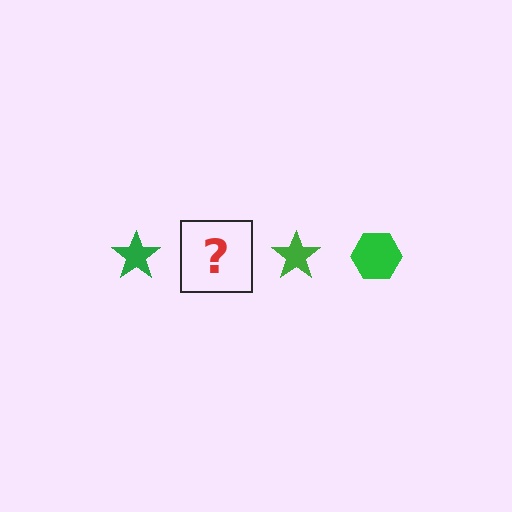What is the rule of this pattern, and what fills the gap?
The rule is that the pattern cycles through star, hexagon shapes in green. The gap should be filled with a green hexagon.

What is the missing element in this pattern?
The missing element is a green hexagon.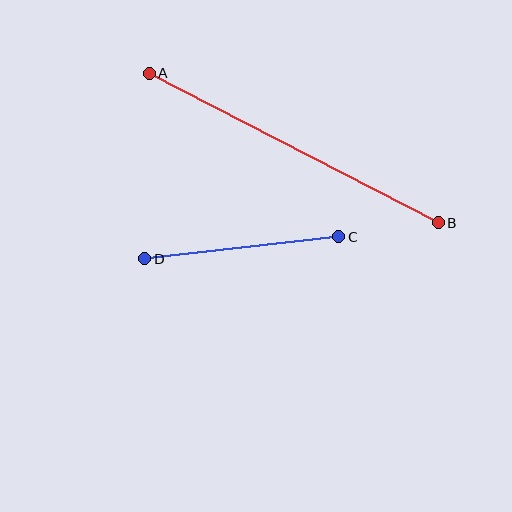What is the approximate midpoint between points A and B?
The midpoint is at approximately (294, 148) pixels.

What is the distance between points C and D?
The distance is approximately 195 pixels.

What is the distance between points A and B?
The distance is approximately 326 pixels.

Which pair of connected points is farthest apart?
Points A and B are farthest apart.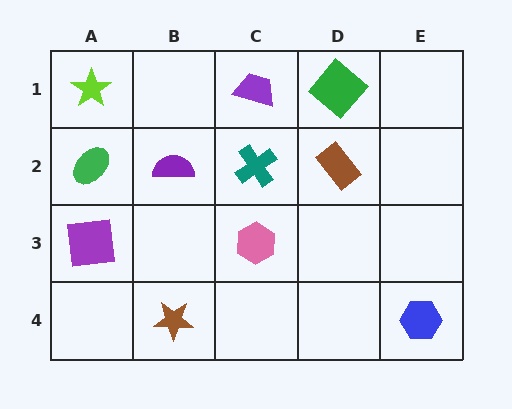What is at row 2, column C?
A teal cross.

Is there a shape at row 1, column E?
No, that cell is empty.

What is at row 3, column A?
A purple square.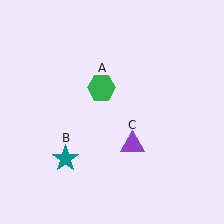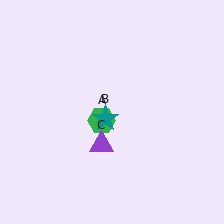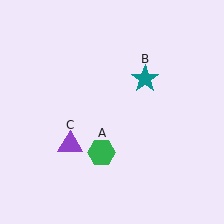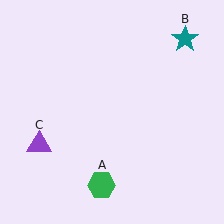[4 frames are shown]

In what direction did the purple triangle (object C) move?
The purple triangle (object C) moved left.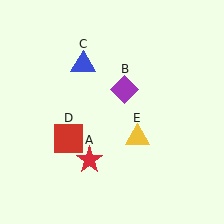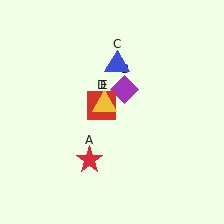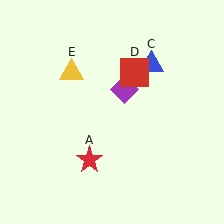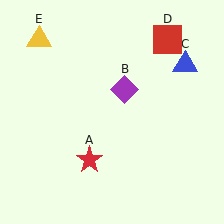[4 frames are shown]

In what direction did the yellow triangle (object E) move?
The yellow triangle (object E) moved up and to the left.